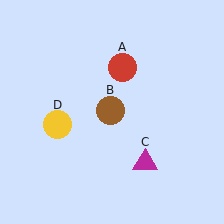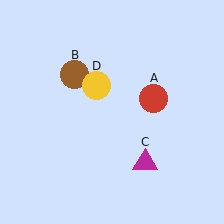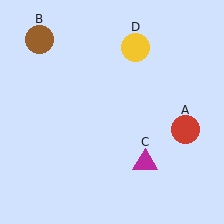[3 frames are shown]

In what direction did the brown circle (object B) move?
The brown circle (object B) moved up and to the left.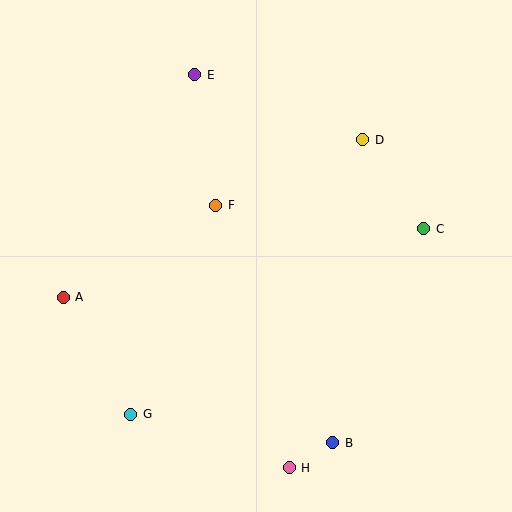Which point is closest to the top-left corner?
Point E is closest to the top-left corner.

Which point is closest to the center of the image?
Point F at (216, 205) is closest to the center.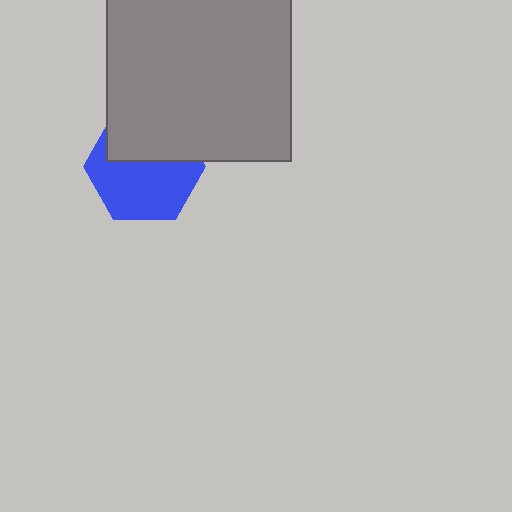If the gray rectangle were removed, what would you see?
You would see the complete blue hexagon.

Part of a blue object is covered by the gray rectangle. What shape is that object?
It is a hexagon.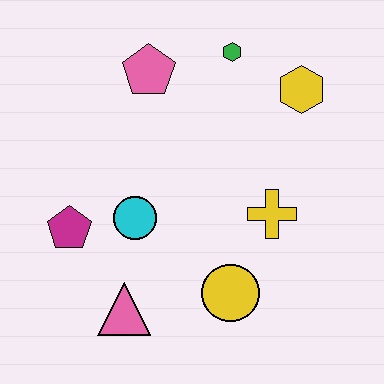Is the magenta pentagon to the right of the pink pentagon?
No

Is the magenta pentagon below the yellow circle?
No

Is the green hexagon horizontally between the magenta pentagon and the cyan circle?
No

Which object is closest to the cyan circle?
The magenta pentagon is closest to the cyan circle.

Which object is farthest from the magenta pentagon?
The yellow hexagon is farthest from the magenta pentagon.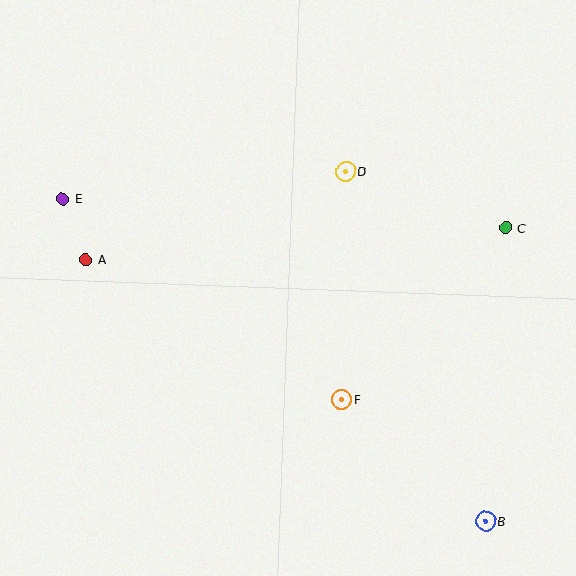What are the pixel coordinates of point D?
Point D is at (346, 171).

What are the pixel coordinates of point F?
Point F is at (342, 399).